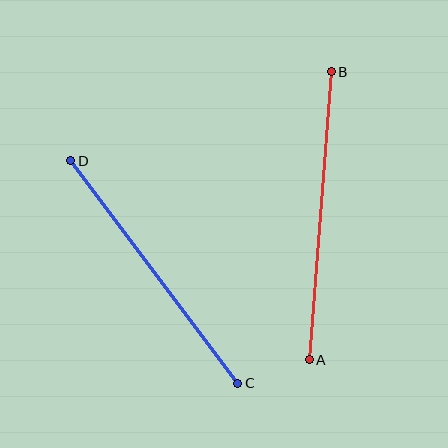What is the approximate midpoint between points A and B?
The midpoint is at approximately (320, 216) pixels.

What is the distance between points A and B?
The distance is approximately 289 pixels.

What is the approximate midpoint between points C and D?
The midpoint is at approximately (154, 272) pixels.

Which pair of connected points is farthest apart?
Points A and B are farthest apart.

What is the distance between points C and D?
The distance is approximately 278 pixels.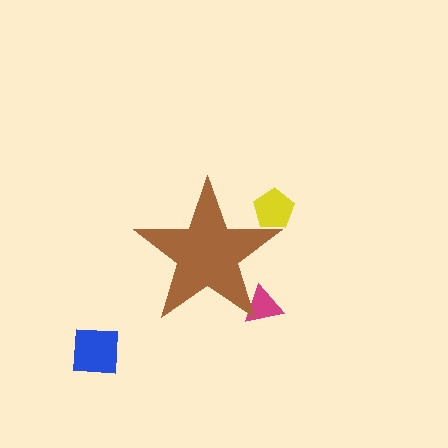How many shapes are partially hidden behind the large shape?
2 shapes are partially hidden.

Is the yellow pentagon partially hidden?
Yes, the yellow pentagon is partially hidden behind the brown star.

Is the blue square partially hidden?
No, the blue square is fully visible.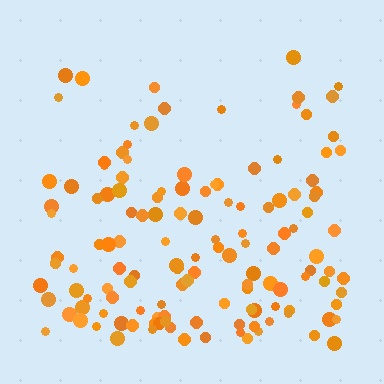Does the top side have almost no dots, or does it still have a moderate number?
Still a moderate number, just noticeably fewer than the bottom.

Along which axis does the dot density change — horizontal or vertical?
Vertical.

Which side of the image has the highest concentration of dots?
The bottom.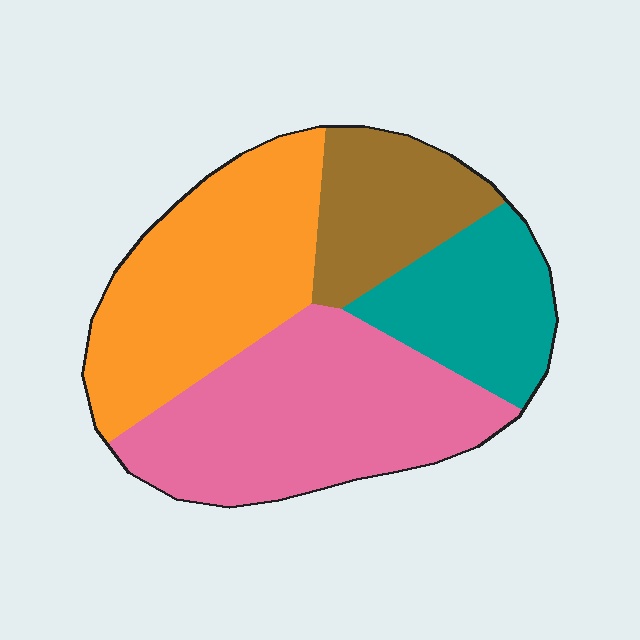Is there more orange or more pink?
Pink.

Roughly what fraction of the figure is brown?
Brown takes up about one sixth (1/6) of the figure.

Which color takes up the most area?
Pink, at roughly 35%.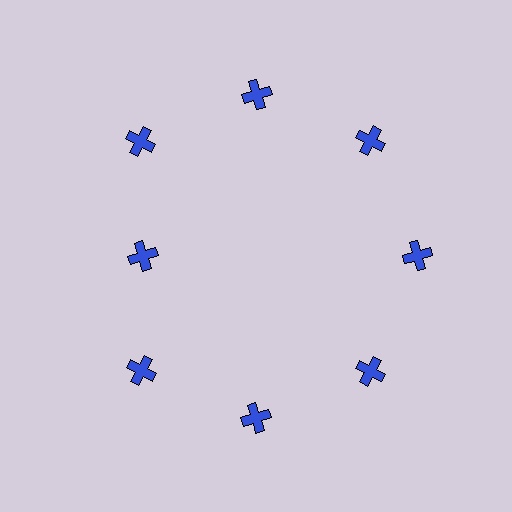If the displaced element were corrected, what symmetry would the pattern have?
It would have 8-fold rotational symmetry — the pattern would map onto itself every 45 degrees.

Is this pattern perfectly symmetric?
No. The 8 blue crosses are arranged in a ring, but one element near the 9 o'clock position is pulled inward toward the center, breaking the 8-fold rotational symmetry.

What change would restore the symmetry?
The symmetry would be restored by moving it outward, back onto the ring so that all 8 crosses sit at equal angles and equal distance from the center.